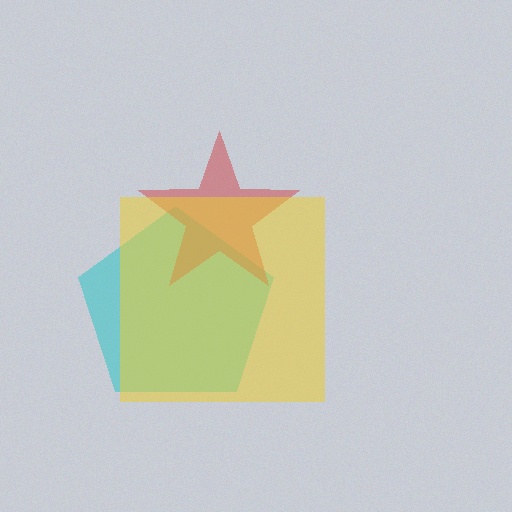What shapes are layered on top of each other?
The layered shapes are: a cyan pentagon, a red star, a yellow square.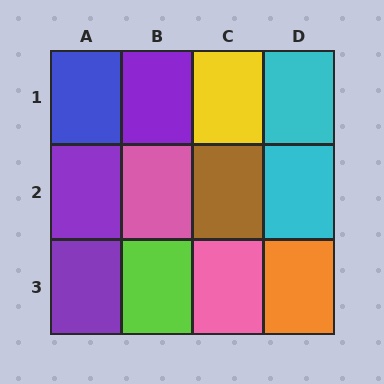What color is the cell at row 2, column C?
Brown.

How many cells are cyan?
2 cells are cyan.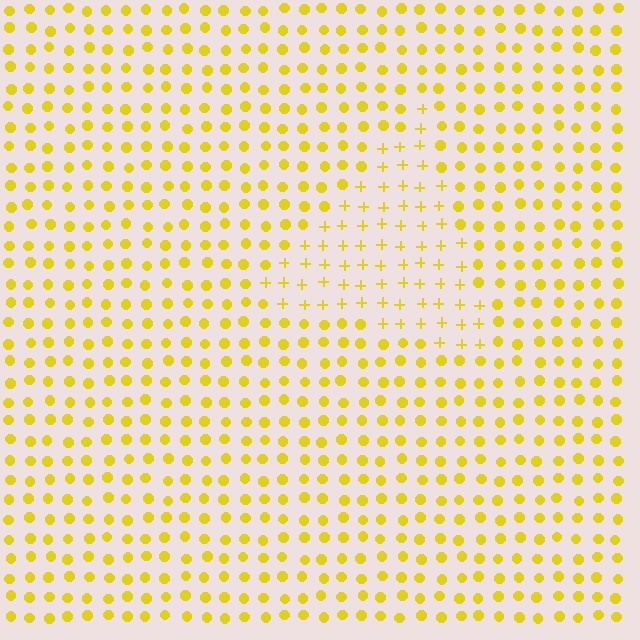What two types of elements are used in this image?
The image uses plus signs inside the triangle region and circles outside it.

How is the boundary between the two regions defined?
The boundary is defined by a change in element shape: plus signs inside vs. circles outside. All elements share the same color and spacing.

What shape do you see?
I see a triangle.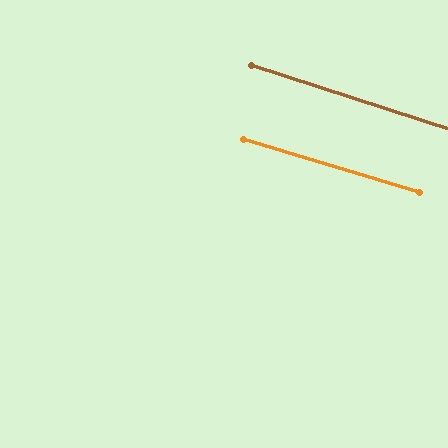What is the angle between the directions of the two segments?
Approximately 1 degree.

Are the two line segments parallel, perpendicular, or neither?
Parallel — their directions differ by only 0.8°.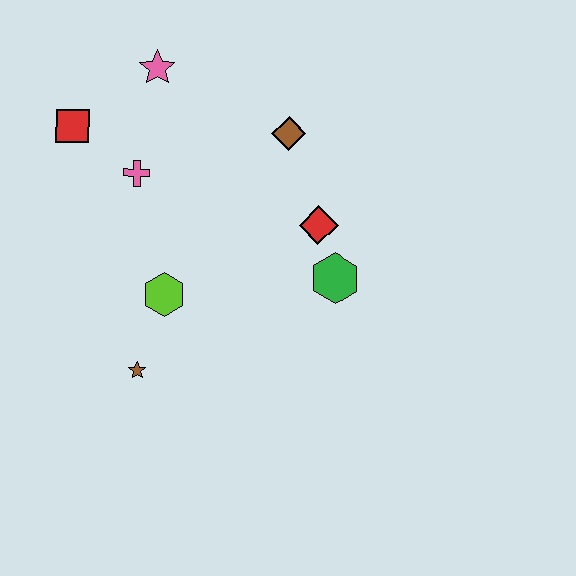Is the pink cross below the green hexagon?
No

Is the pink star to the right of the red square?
Yes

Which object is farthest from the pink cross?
The green hexagon is farthest from the pink cross.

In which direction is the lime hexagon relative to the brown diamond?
The lime hexagon is below the brown diamond.